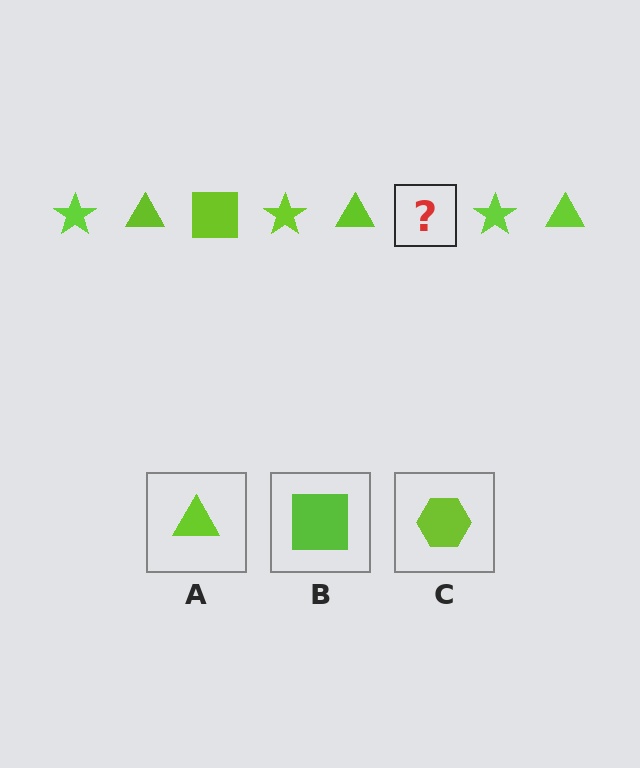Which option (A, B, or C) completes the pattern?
B.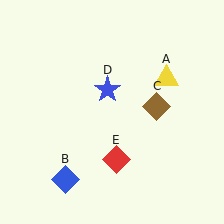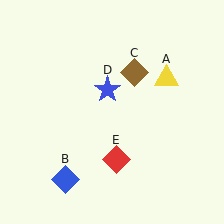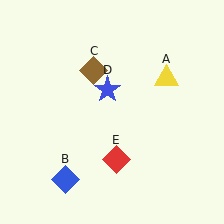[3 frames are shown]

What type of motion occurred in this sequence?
The brown diamond (object C) rotated counterclockwise around the center of the scene.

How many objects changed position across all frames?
1 object changed position: brown diamond (object C).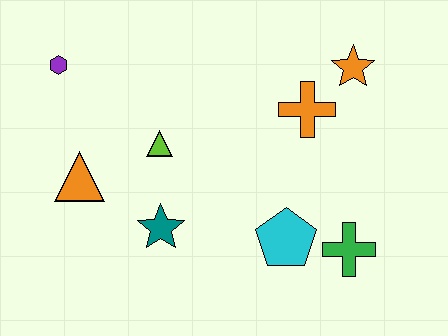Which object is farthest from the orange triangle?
The orange star is farthest from the orange triangle.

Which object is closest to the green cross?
The cyan pentagon is closest to the green cross.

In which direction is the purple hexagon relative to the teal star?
The purple hexagon is above the teal star.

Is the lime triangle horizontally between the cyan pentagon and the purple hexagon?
Yes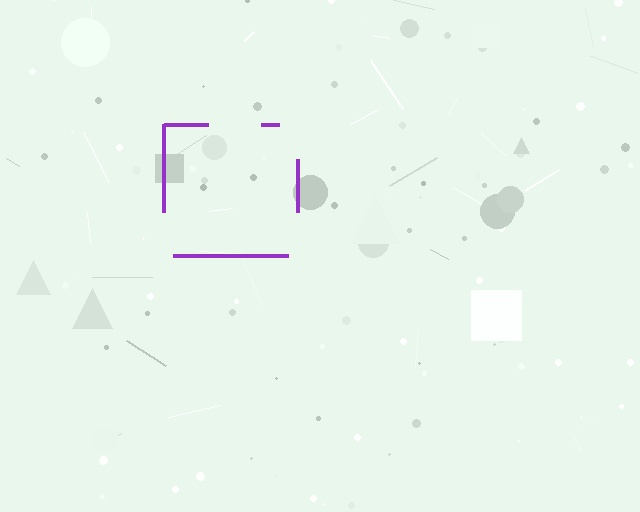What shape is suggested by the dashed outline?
The dashed outline suggests a square.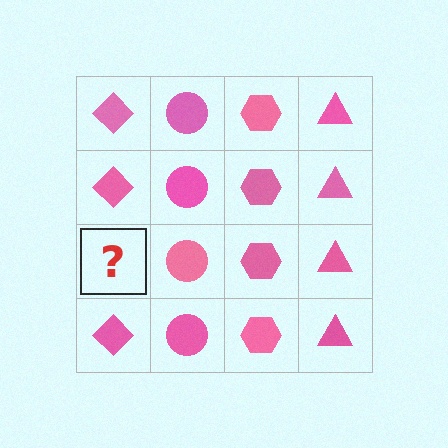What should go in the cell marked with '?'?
The missing cell should contain a pink diamond.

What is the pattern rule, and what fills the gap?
The rule is that each column has a consistent shape. The gap should be filled with a pink diamond.